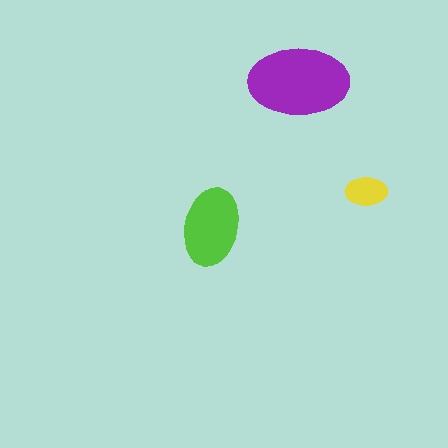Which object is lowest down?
The lime ellipse is bottommost.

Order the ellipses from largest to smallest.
the purple one, the lime one, the yellow one.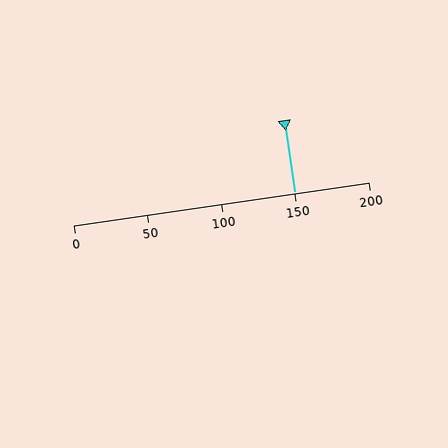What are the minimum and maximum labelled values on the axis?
The axis runs from 0 to 200.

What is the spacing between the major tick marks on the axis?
The major ticks are spaced 50 apart.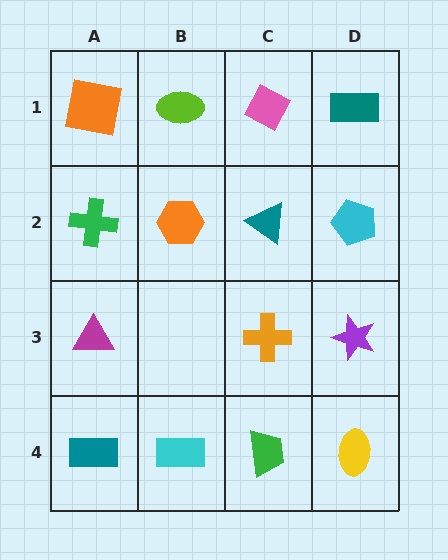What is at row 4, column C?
A green trapezoid.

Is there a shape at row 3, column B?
No, that cell is empty.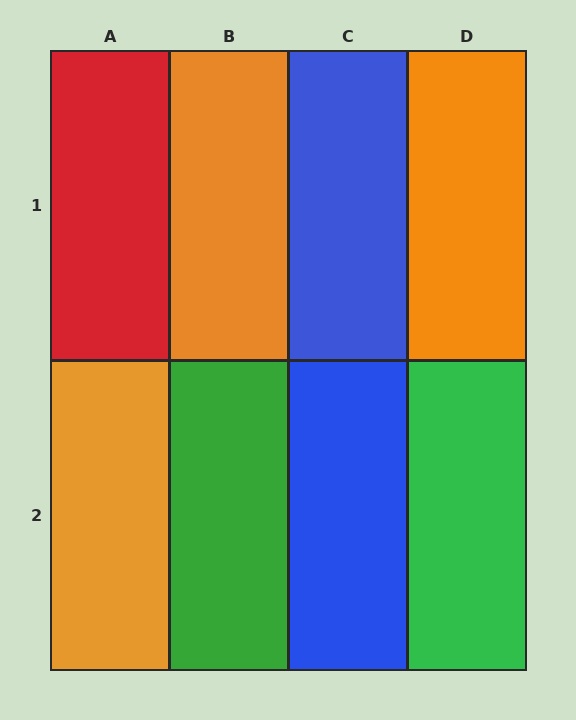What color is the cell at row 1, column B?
Orange.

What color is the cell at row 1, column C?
Blue.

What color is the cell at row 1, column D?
Orange.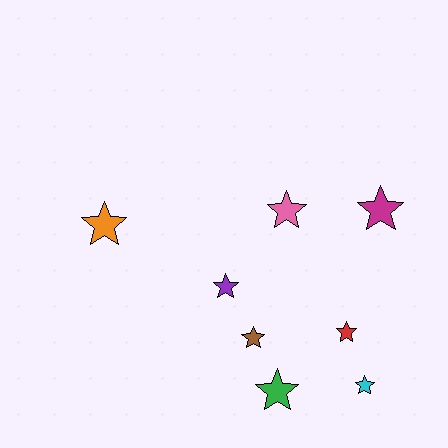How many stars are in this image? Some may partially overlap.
There are 8 stars.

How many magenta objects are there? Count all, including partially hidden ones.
There is 1 magenta object.